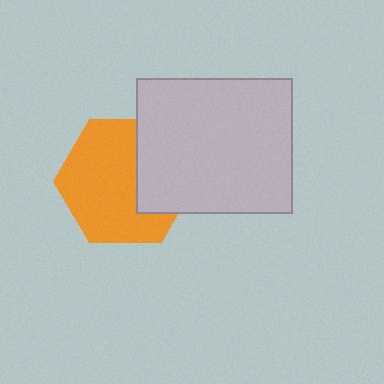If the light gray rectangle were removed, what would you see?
You would see the complete orange hexagon.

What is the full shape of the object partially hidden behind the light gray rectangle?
The partially hidden object is an orange hexagon.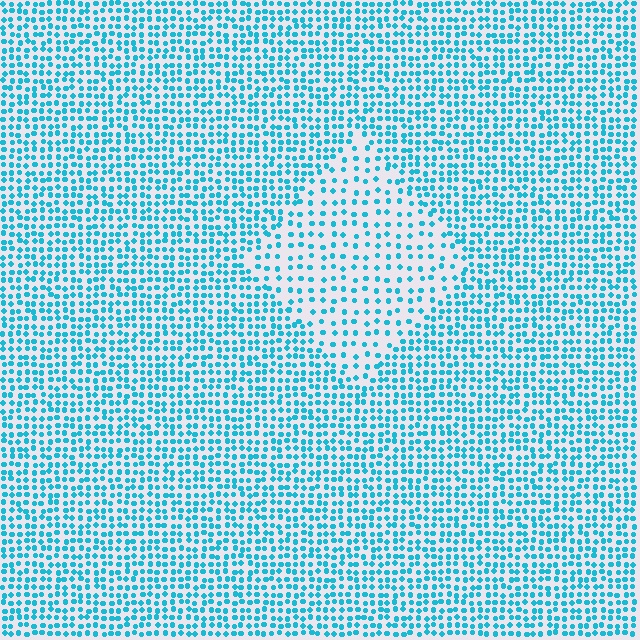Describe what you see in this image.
The image contains small cyan elements arranged at two different densities. A diamond-shaped region is visible where the elements are less densely packed than the surrounding area.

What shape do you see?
I see a diamond.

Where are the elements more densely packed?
The elements are more densely packed outside the diamond boundary.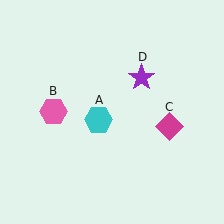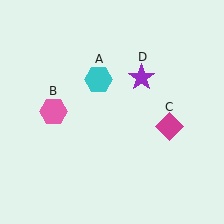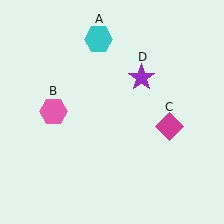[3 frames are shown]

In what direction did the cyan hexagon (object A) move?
The cyan hexagon (object A) moved up.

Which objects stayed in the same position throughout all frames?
Pink hexagon (object B) and magenta diamond (object C) and purple star (object D) remained stationary.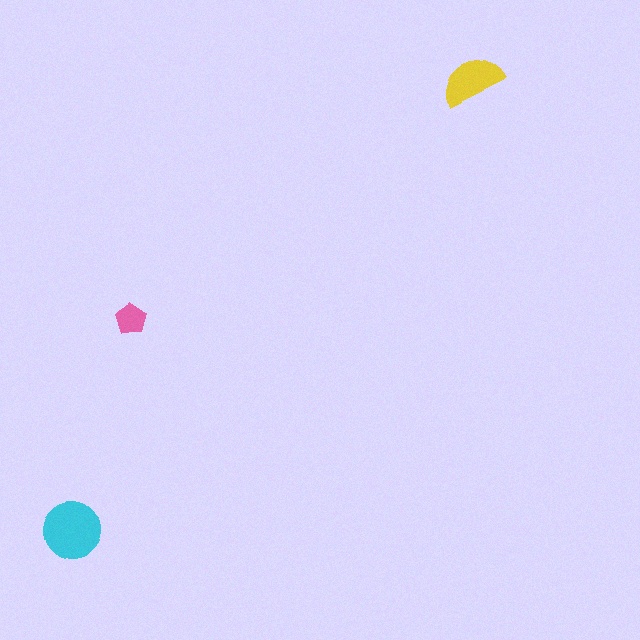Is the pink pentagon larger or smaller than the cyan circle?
Smaller.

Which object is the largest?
The cyan circle.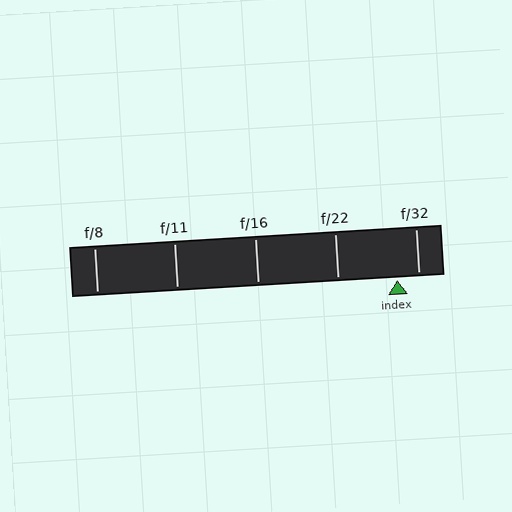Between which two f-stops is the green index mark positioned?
The index mark is between f/22 and f/32.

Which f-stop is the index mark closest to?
The index mark is closest to f/32.